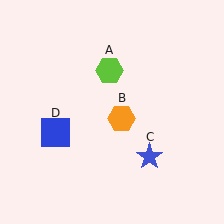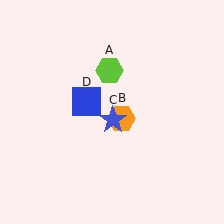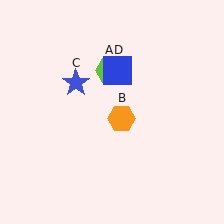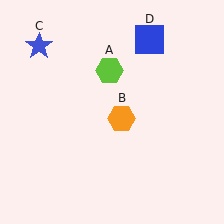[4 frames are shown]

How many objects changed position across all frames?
2 objects changed position: blue star (object C), blue square (object D).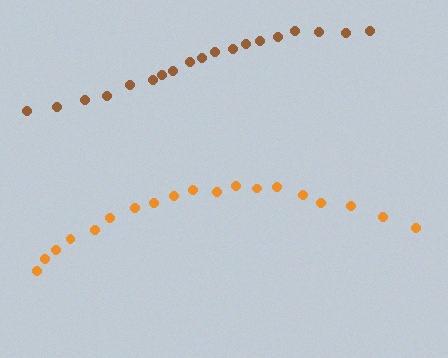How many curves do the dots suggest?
There are 2 distinct paths.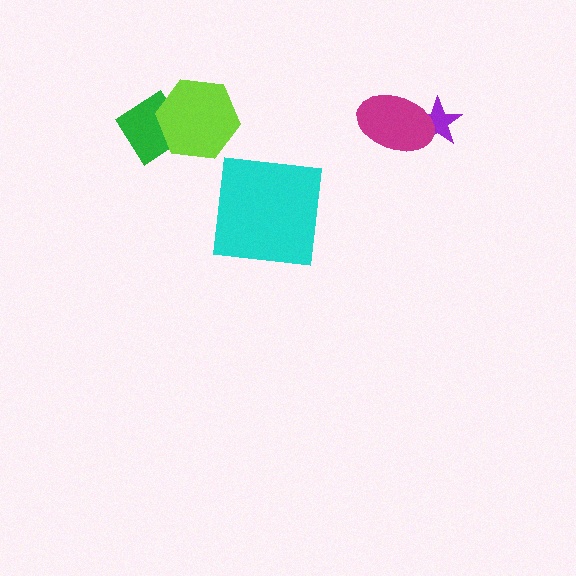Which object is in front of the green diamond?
The lime hexagon is in front of the green diamond.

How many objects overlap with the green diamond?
1 object overlaps with the green diamond.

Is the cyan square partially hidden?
No, no other shape covers it.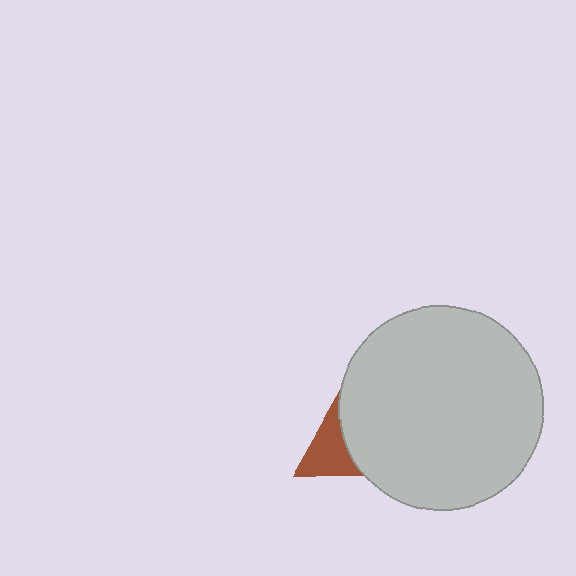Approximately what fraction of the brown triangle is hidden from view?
Roughly 64% of the brown triangle is hidden behind the light gray circle.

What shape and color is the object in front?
The object in front is a light gray circle.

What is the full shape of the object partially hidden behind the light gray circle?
The partially hidden object is a brown triangle.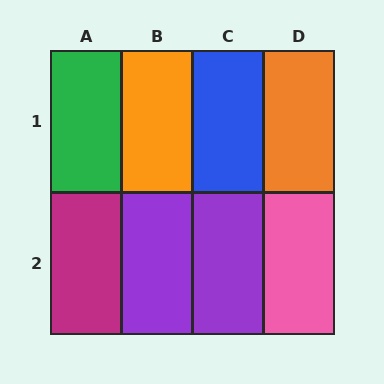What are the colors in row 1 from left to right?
Green, orange, blue, orange.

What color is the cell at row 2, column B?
Purple.